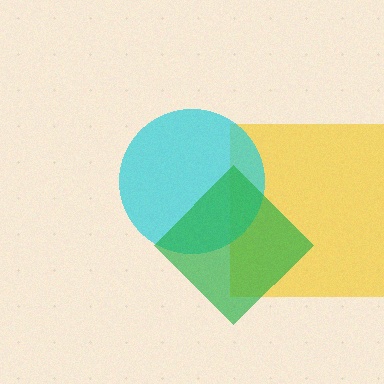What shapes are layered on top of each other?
The layered shapes are: a yellow square, a cyan circle, a green diamond.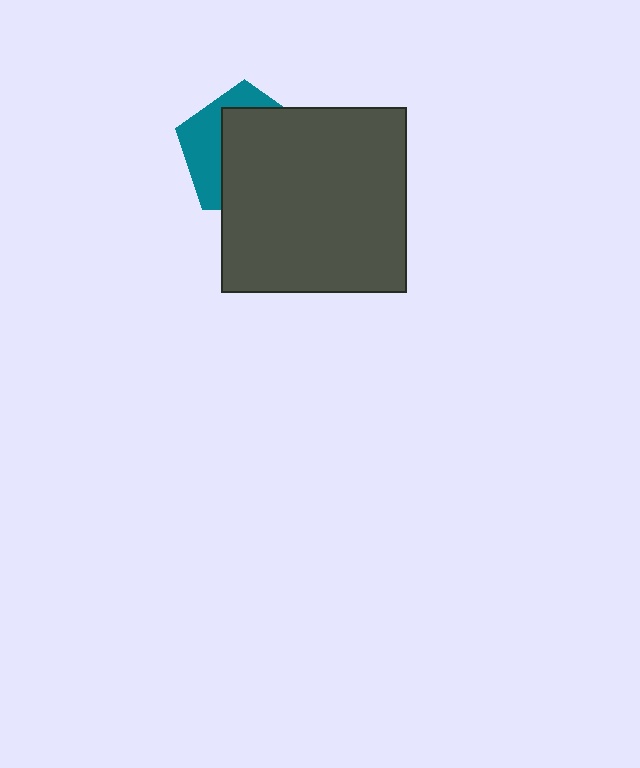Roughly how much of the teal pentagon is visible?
A small part of it is visible (roughly 36%).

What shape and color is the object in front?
The object in front is a dark gray square.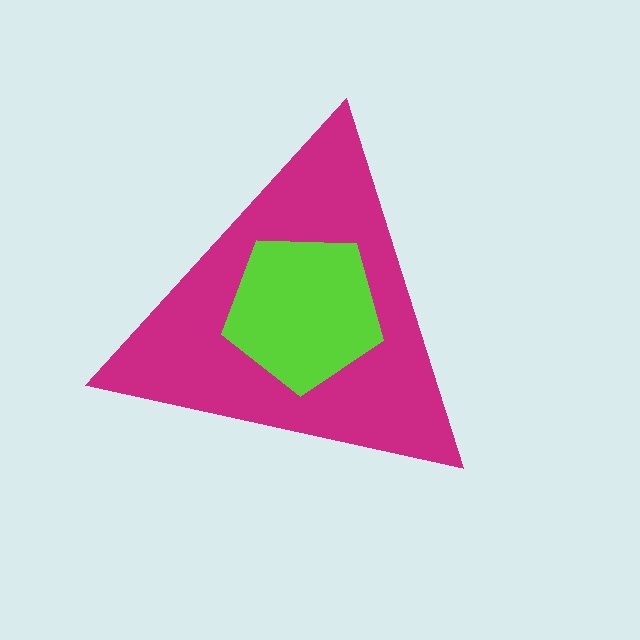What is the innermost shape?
The lime pentagon.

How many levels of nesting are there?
2.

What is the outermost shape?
The magenta triangle.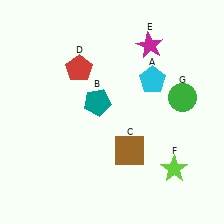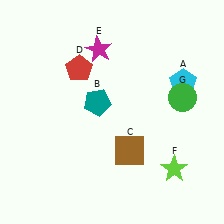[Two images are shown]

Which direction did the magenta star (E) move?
The magenta star (E) moved left.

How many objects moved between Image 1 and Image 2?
2 objects moved between the two images.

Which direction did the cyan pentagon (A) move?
The cyan pentagon (A) moved right.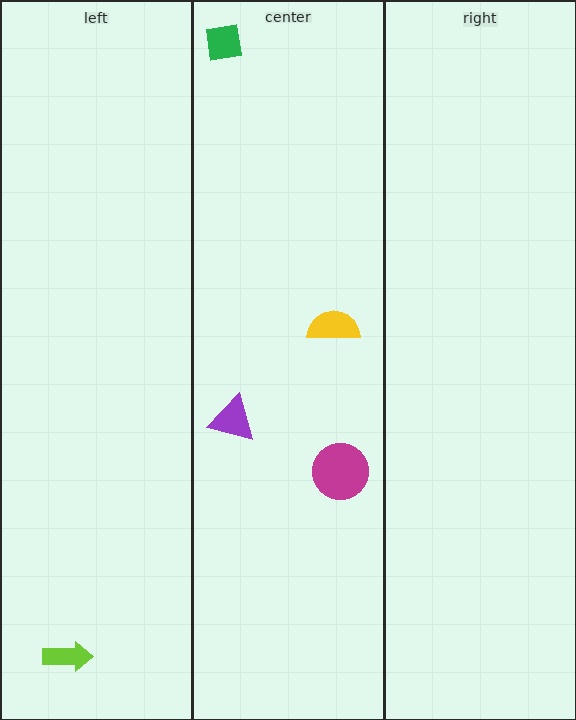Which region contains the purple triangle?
The center region.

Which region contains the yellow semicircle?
The center region.